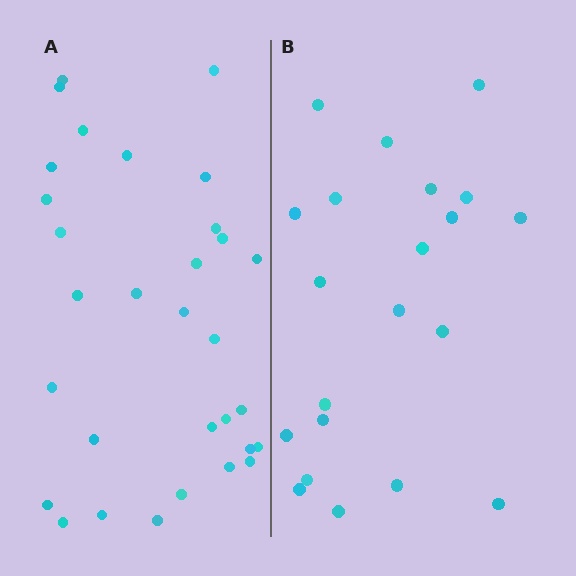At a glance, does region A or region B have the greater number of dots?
Region A (the left region) has more dots.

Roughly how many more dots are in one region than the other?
Region A has roughly 10 or so more dots than region B.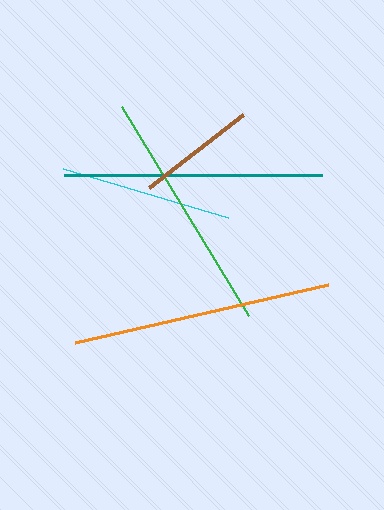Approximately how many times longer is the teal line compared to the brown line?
The teal line is approximately 2.2 times the length of the brown line.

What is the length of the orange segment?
The orange segment is approximately 259 pixels long.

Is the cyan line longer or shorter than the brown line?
The cyan line is longer than the brown line.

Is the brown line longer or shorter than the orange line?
The orange line is longer than the brown line.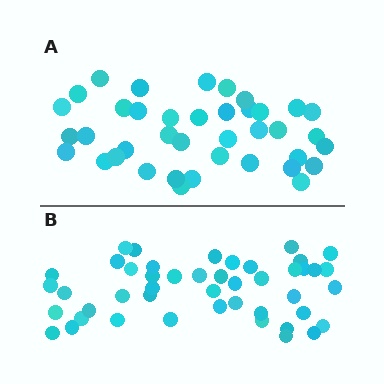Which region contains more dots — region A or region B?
Region B (the bottom region) has more dots.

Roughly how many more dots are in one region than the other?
Region B has roughly 8 or so more dots than region A.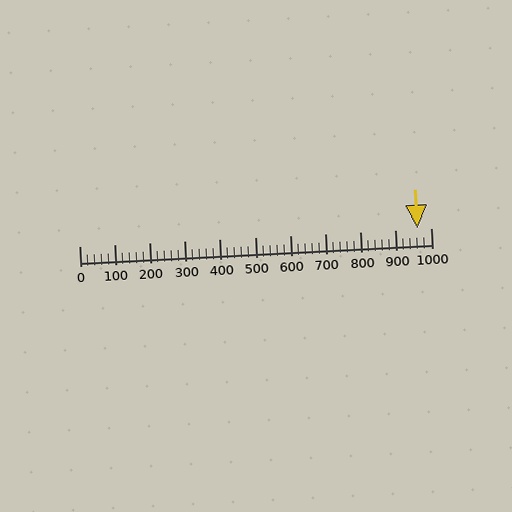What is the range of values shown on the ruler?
The ruler shows values from 0 to 1000.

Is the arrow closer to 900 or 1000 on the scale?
The arrow is closer to 1000.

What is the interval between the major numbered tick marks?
The major tick marks are spaced 100 units apart.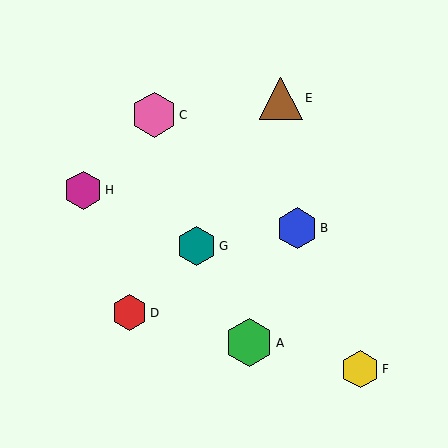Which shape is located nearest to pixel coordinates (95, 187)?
The magenta hexagon (labeled H) at (83, 190) is nearest to that location.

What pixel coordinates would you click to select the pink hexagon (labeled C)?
Click at (154, 115) to select the pink hexagon C.